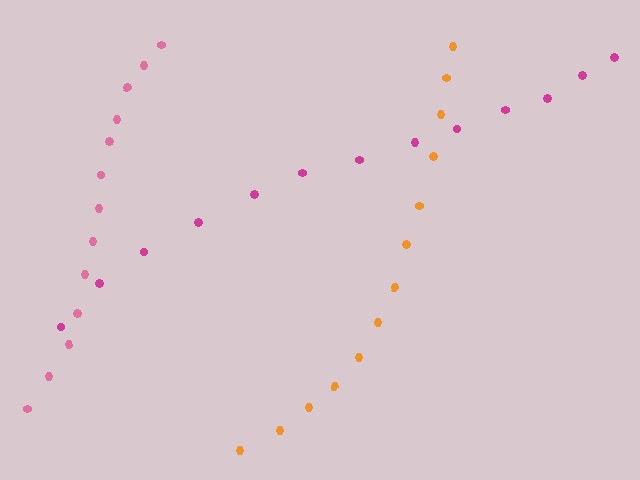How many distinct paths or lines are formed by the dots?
There are 3 distinct paths.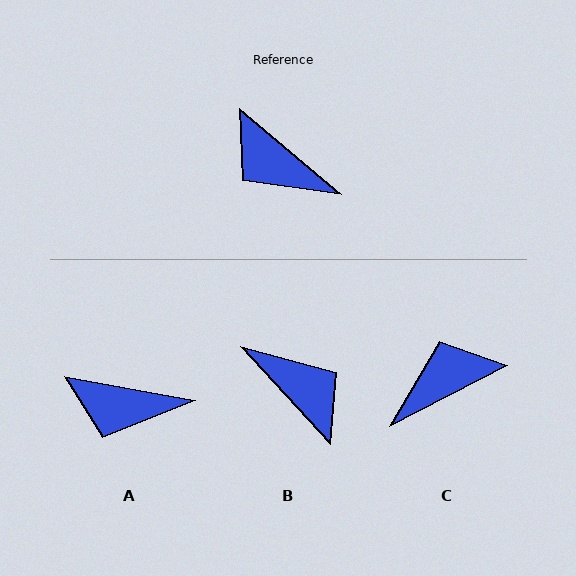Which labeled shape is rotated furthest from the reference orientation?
B, about 173 degrees away.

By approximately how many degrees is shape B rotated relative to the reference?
Approximately 173 degrees counter-clockwise.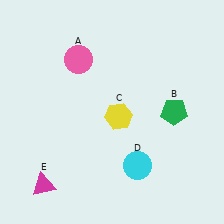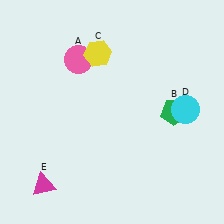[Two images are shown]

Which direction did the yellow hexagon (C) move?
The yellow hexagon (C) moved up.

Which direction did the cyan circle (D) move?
The cyan circle (D) moved up.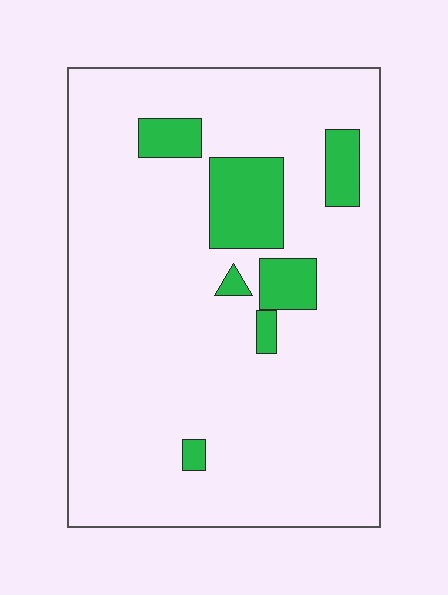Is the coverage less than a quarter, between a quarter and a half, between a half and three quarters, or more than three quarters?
Less than a quarter.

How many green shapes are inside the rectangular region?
7.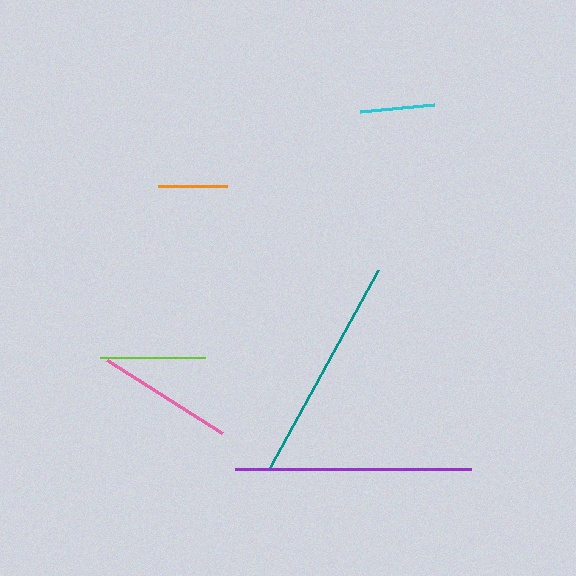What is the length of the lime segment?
The lime segment is approximately 105 pixels long.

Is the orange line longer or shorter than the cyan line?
The cyan line is longer than the orange line.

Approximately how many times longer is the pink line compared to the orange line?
The pink line is approximately 2.0 times the length of the orange line.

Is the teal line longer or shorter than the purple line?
The purple line is longer than the teal line.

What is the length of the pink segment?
The pink segment is approximately 136 pixels long.